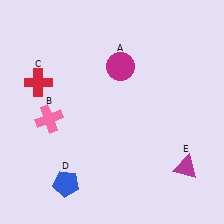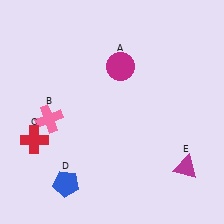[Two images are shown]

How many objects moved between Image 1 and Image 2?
1 object moved between the two images.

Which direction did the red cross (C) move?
The red cross (C) moved down.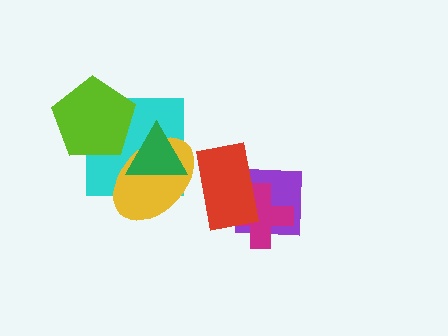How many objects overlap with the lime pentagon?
1 object overlaps with the lime pentagon.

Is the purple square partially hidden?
Yes, it is partially covered by another shape.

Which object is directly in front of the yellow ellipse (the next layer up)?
The red rectangle is directly in front of the yellow ellipse.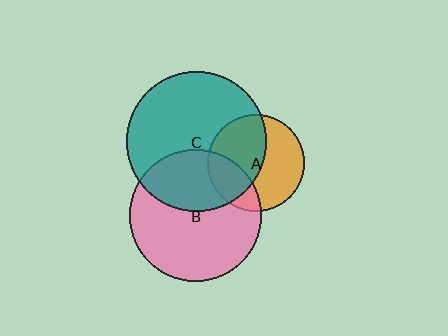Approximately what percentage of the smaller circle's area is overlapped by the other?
Approximately 50%.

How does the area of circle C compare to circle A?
Approximately 2.1 times.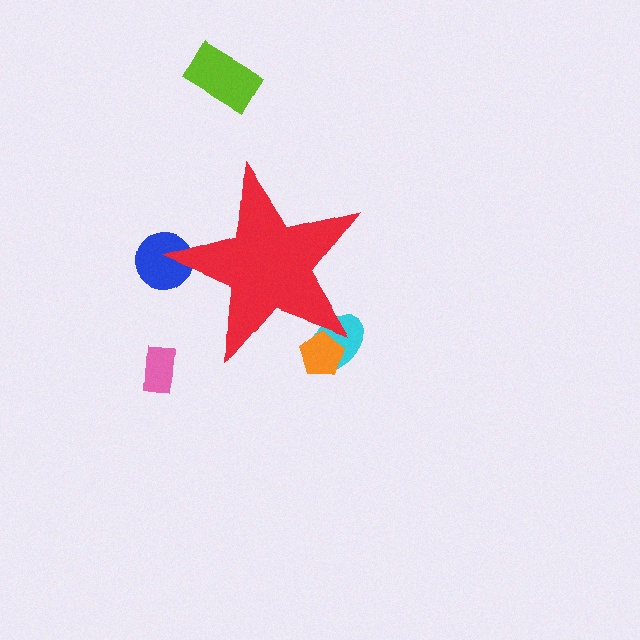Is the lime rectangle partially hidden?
No, the lime rectangle is fully visible.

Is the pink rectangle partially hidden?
No, the pink rectangle is fully visible.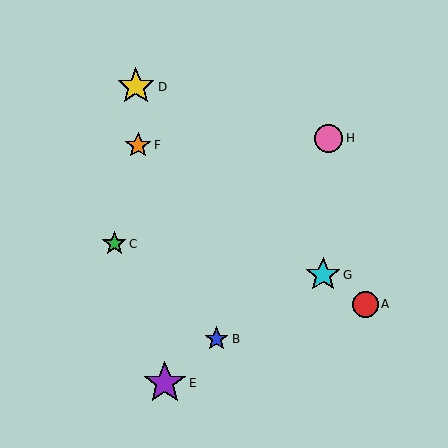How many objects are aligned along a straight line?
3 objects (A, F, G) are aligned along a straight line.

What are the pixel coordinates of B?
Object B is at (216, 339).